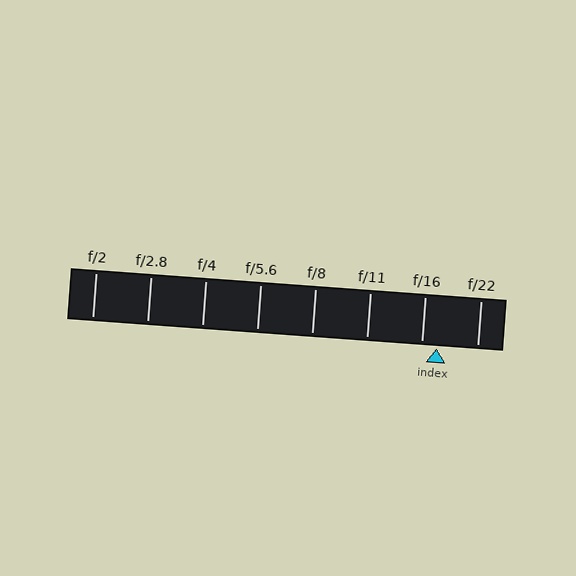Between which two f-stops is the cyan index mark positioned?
The index mark is between f/16 and f/22.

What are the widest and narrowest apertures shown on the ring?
The widest aperture shown is f/2 and the narrowest is f/22.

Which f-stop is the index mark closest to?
The index mark is closest to f/16.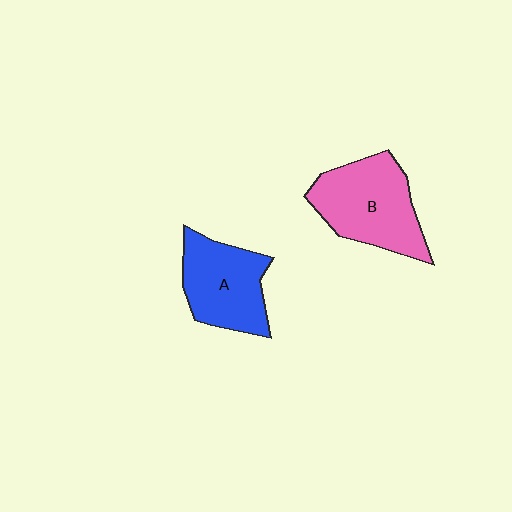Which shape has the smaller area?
Shape A (blue).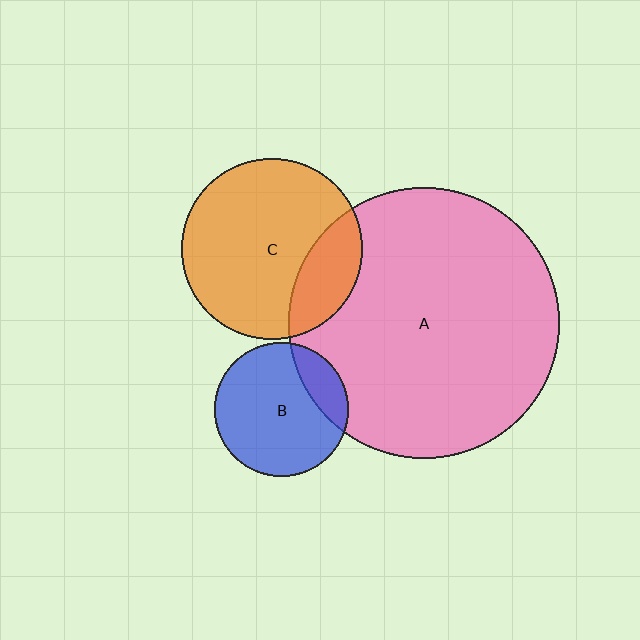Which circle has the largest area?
Circle A (pink).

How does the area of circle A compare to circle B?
Approximately 4.1 times.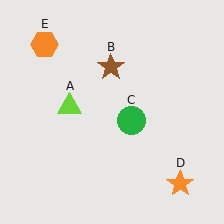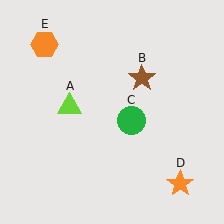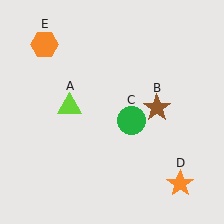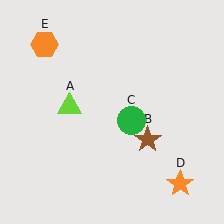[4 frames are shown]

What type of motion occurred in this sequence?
The brown star (object B) rotated clockwise around the center of the scene.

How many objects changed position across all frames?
1 object changed position: brown star (object B).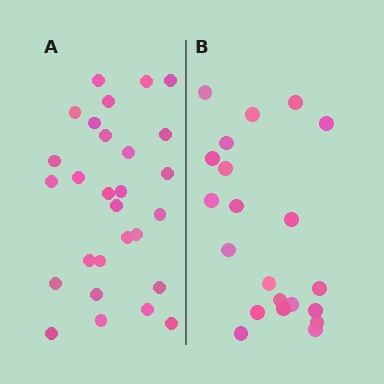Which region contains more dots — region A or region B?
Region A (the left region) has more dots.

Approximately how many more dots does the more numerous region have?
Region A has roughly 8 or so more dots than region B.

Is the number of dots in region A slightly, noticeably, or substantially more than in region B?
Region A has noticeably more, but not dramatically so. The ratio is roughly 1.3 to 1.